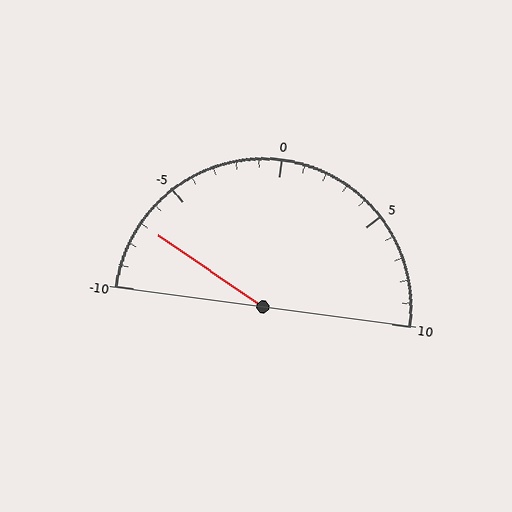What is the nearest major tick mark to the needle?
The nearest major tick mark is -5.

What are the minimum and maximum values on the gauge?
The gauge ranges from -10 to 10.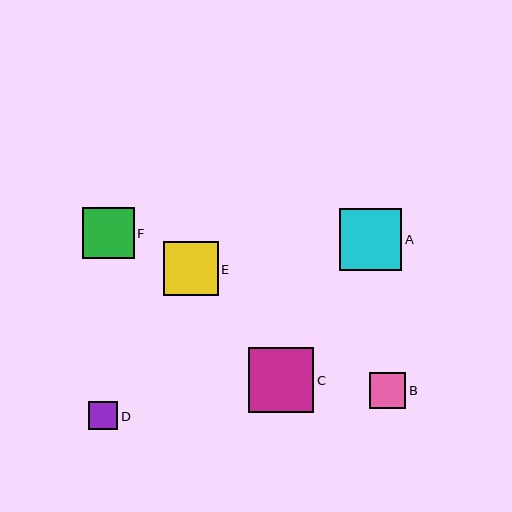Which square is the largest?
Square C is the largest with a size of approximately 65 pixels.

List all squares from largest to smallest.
From largest to smallest: C, A, E, F, B, D.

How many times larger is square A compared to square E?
Square A is approximately 1.1 times the size of square E.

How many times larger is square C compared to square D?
Square C is approximately 2.3 times the size of square D.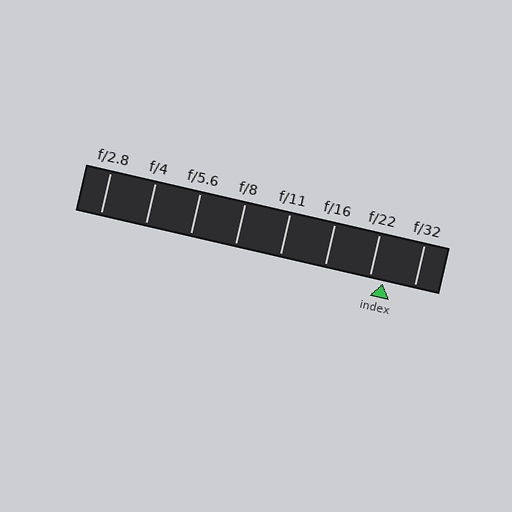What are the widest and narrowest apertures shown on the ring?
The widest aperture shown is f/2.8 and the narrowest is f/32.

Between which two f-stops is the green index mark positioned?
The index mark is between f/22 and f/32.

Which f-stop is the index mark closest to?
The index mark is closest to f/22.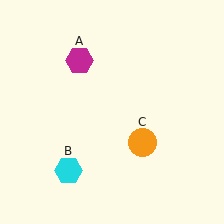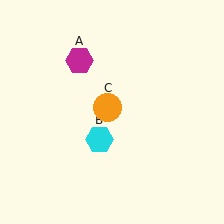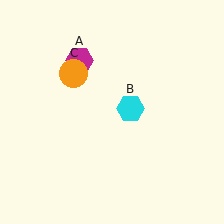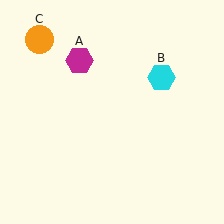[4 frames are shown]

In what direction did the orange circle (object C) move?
The orange circle (object C) moved up and to the left.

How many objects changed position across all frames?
2 objects changed position: cyan hexagon (object B), orange circle (object C).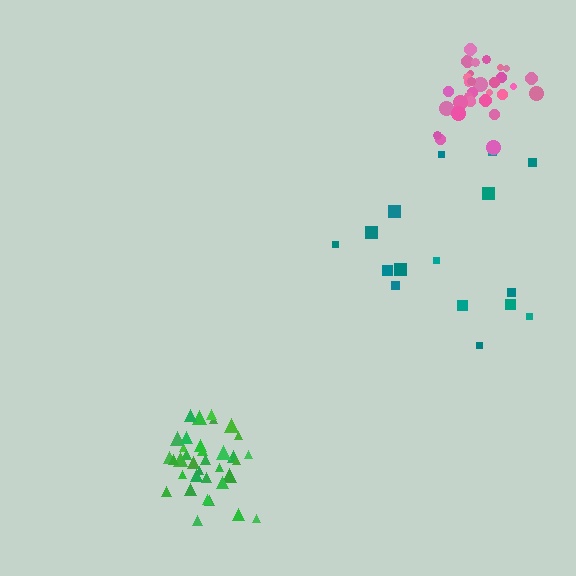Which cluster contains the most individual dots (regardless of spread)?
Green (35).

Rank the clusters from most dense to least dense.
green, pink, teal.